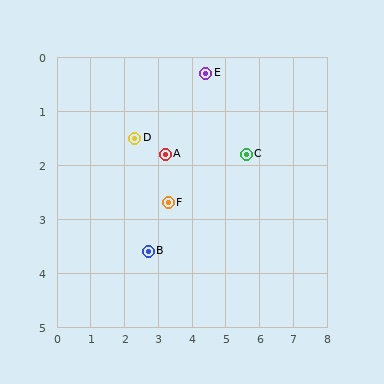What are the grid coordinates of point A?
Point A is at approximately (3.2, 1.8).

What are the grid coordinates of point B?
Point B is at approximately (2.7, 3.6).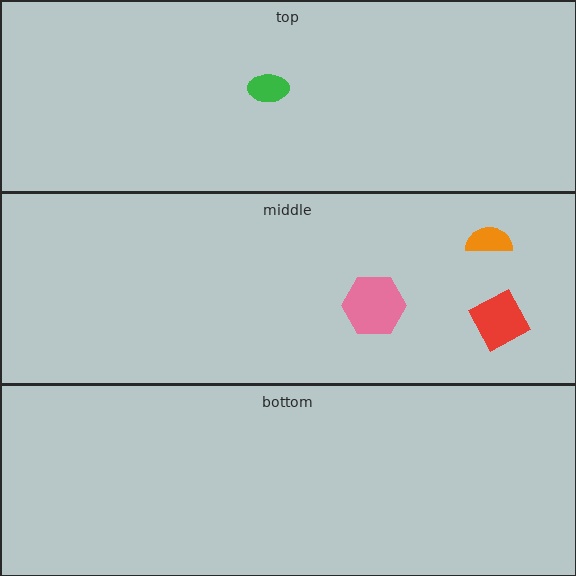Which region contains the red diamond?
The middle region.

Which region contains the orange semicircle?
The middle region.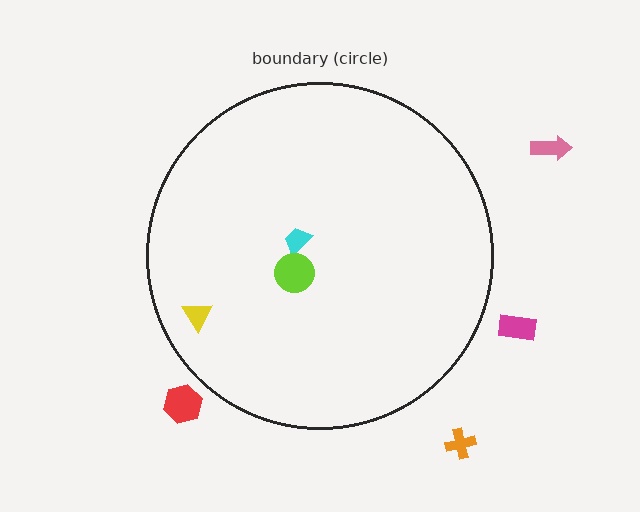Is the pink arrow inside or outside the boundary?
Outside.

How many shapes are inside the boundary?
3 inside, 4 outside.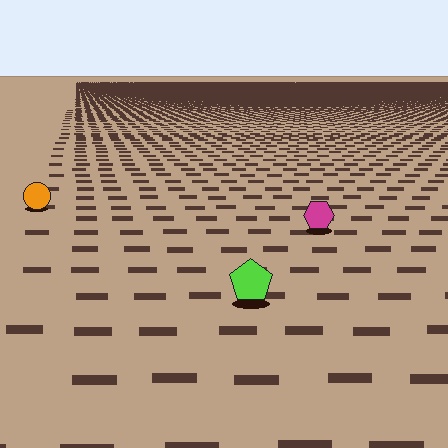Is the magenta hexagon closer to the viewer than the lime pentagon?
No. The lime pentagon is closer — you can tell from the texture gradient: the ground texture is coarser near it.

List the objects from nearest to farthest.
From nearest to farthest: the lime pentagon, the magenta hexagon, the orange circle.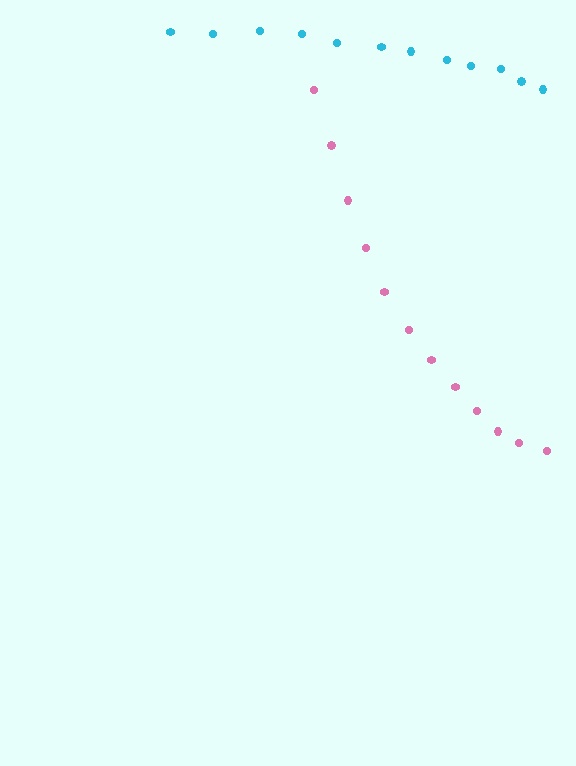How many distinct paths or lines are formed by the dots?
There are 2 distinct paths.